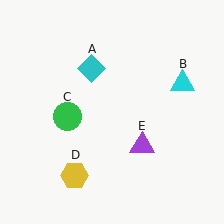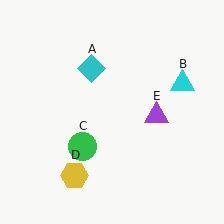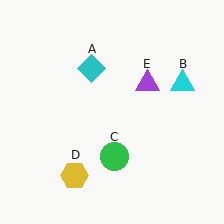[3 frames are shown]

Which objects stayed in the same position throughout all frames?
Cyan diamond (object A) and cyan triangle (object B) and yellow hexagon (object D) remained stationary.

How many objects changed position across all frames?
2 objects changed position: green circle (object C), purple triangle (object E).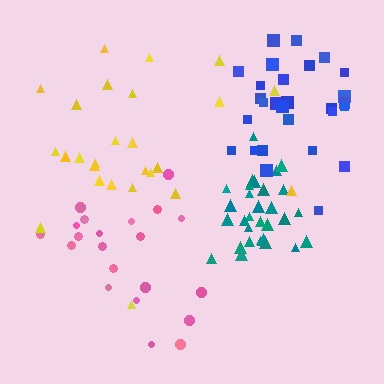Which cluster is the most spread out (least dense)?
Yellow.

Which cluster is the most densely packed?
Teal.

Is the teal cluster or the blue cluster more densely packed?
Teal.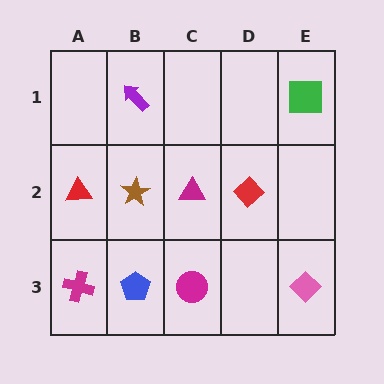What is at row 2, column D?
A red diamond.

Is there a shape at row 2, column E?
No, that cell is empty.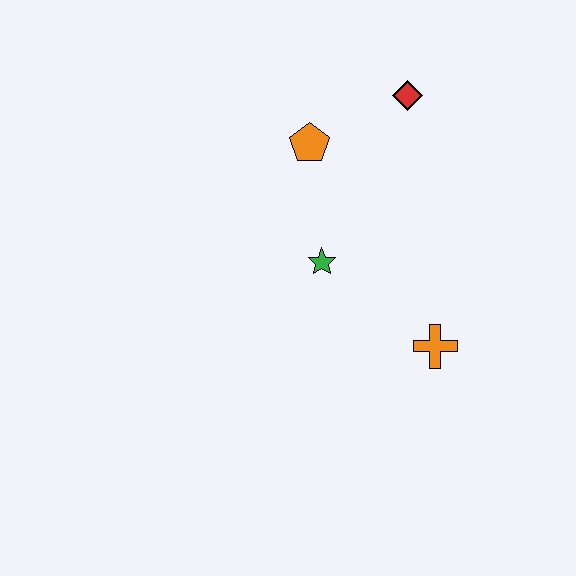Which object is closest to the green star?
The orange pentagon is closest to the green star.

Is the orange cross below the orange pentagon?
Yes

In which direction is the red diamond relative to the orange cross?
The red diamond is above the orange cross.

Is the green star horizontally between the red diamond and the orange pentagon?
Yes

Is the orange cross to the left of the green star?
No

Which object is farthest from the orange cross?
The red diamond is farthest from the orange cross.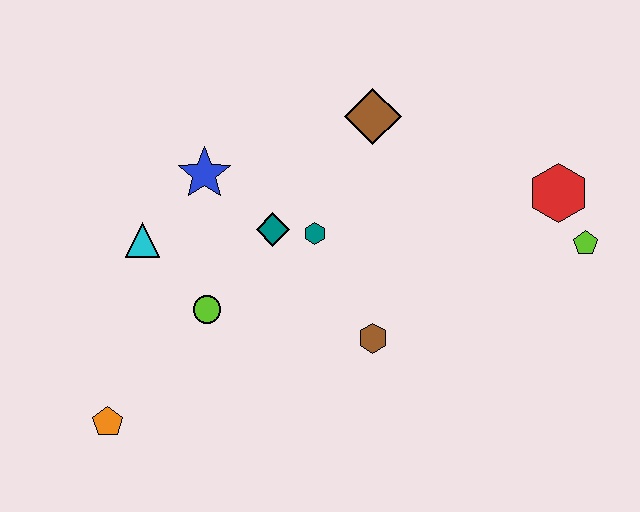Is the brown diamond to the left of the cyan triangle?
No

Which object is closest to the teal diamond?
The teal hexagon is closest to the teal diamond.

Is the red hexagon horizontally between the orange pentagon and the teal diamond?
No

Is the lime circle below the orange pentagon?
No